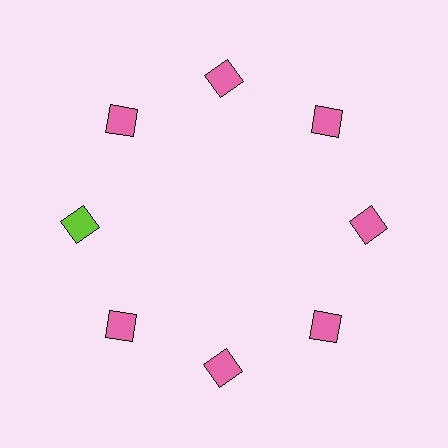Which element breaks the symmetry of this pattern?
The lime square at roughly the 9 o'clock position breaks the symmetry. All other shapes are pink squares.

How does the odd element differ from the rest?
It has a different color: lime instead of pink.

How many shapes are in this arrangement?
There are 8 shapes arranged in a ring pattern.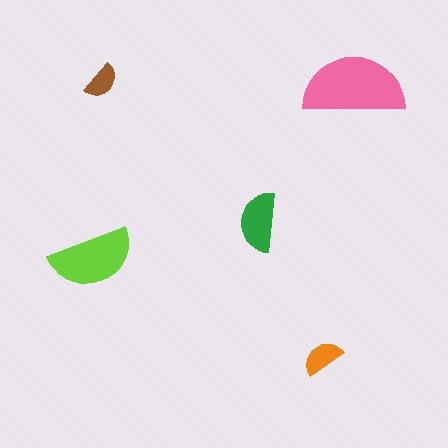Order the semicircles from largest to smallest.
the pink one, the lime one, the green one, the orange one, the brown one.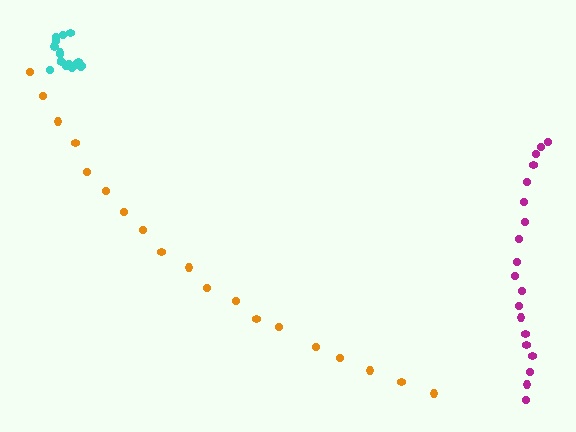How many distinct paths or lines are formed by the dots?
There are 3 distinct paths.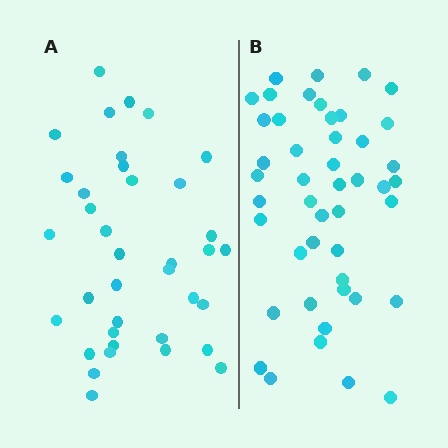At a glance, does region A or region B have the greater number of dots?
Region B (the right region) has more dots.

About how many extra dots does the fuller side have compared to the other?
Region B has roughly 8 or so more dots than region A.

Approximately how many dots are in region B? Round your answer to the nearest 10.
About 50 dots. (The exact count is 46, which rounds to 50.)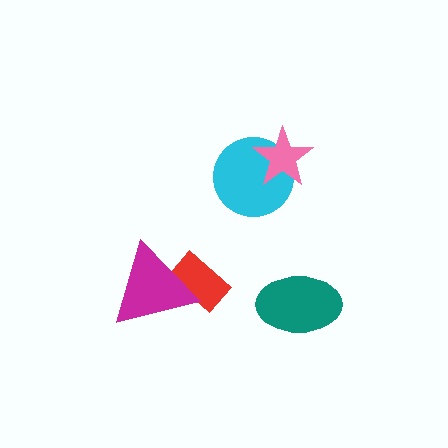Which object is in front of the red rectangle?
The magenta triangle is in front of the red rectangle.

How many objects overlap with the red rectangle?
1 object overlaps with the red rectangle.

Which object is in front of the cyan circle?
The pink star is in front of the cyan circle.